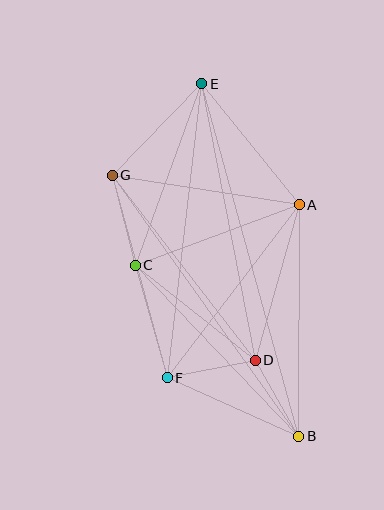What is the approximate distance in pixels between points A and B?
The distance between A and B is approximately 232 pixels.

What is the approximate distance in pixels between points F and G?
The distance between F and G is approximately 210 pixels.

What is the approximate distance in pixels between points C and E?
The distance between C and E is approximately 193 pixels.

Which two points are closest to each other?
Points B and D are closest to each other.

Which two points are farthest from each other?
Points B and E are farthest from each other.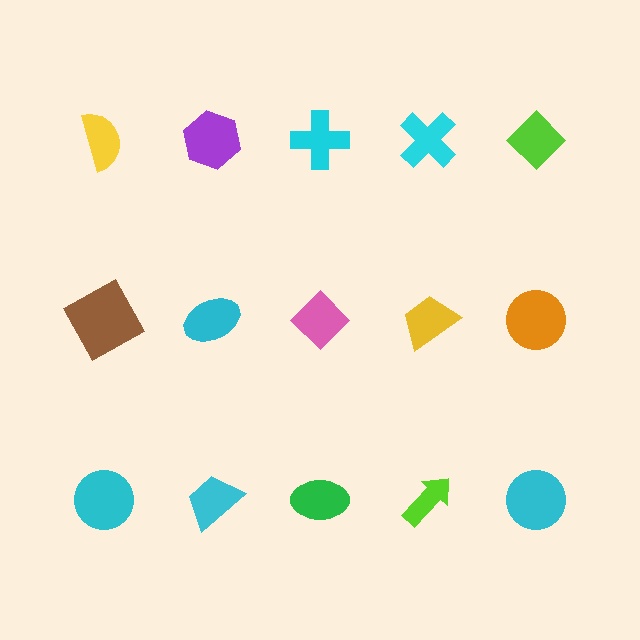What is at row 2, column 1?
A brown square.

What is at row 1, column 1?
A yellow semicircle.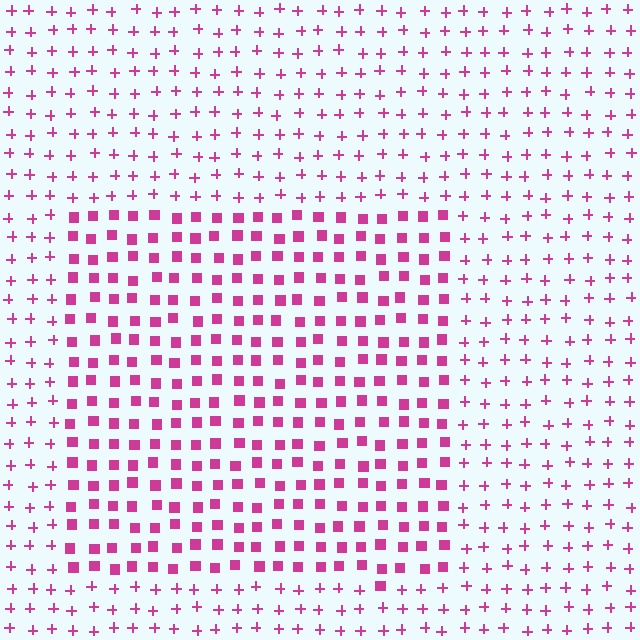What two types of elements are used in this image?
The image uses squares inside the rectangle region and plus signs outside it.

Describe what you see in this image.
The image is filled with small magenta elements arranged in a uniform grid. A rectangle-shaped region contains squares, while the surrounding area contains plus signs. The boundary is defined purely by the change in element shape.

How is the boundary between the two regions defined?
The boundary is defined by a change in element shape: squares inside vs. plus signs outside. All elements share the same color and spacing.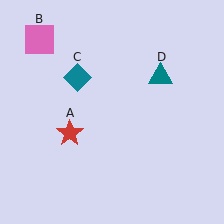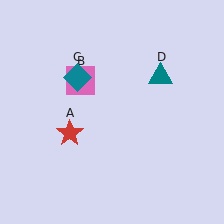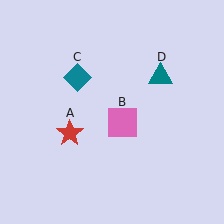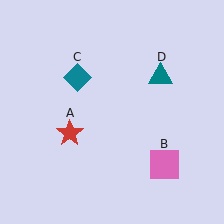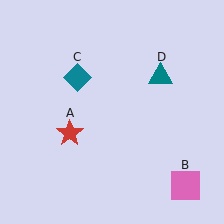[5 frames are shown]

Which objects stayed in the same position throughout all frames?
Red star (object A) and teal diamond (object C) and teal triangle (object D) remained stationary.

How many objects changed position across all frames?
1 object changed position: pink square (object B).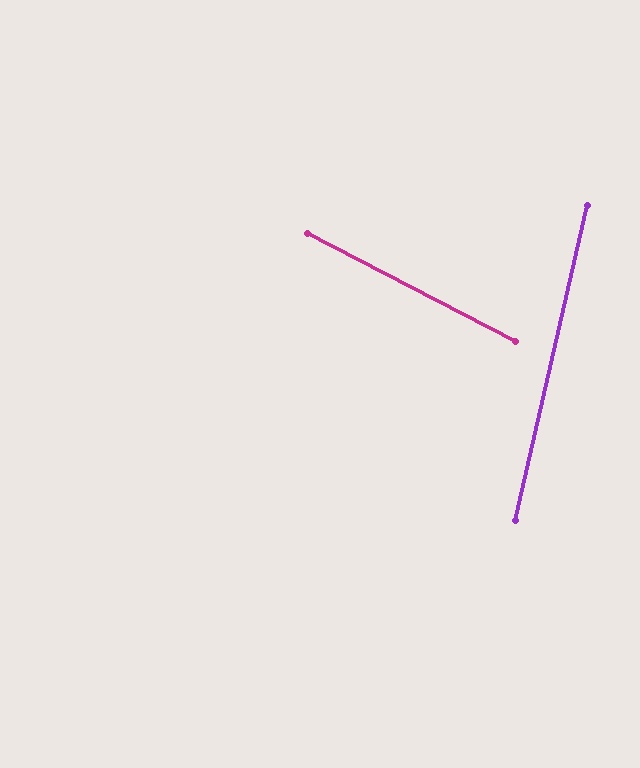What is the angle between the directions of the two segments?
Approximately 75 degrees.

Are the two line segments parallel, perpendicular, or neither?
Neither parallel nor perpendicular — they differ by about 75°.